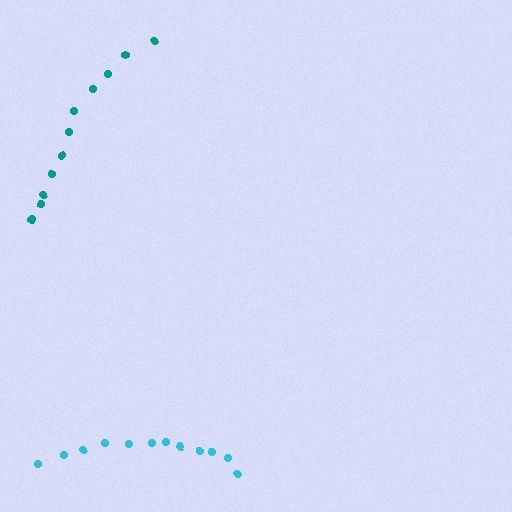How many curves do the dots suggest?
There are 2 distinct paths.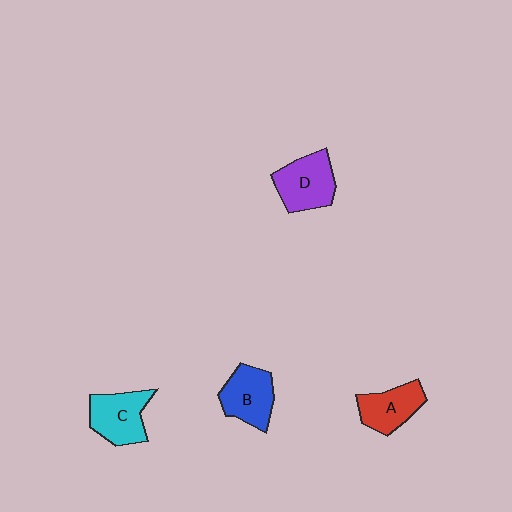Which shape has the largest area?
Shape D (purple).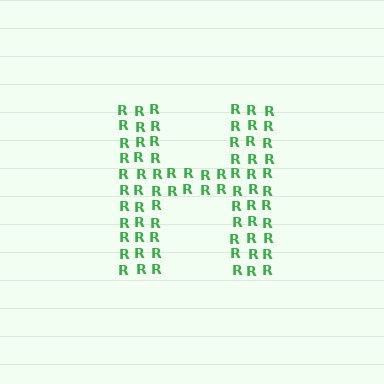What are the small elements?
The small elements are letter R's.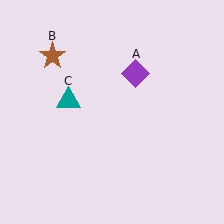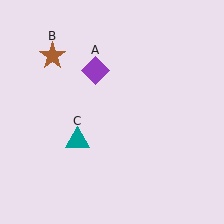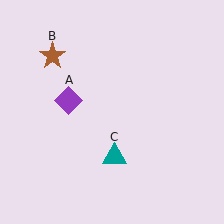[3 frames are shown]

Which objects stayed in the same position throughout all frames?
Brown star (object B) remained stationary.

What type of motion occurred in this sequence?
The purple diamond (object A), teal triangle (object C) rotated counterclockwise around the center of the scene.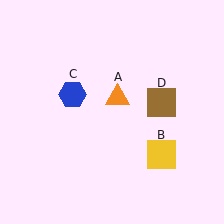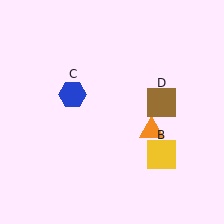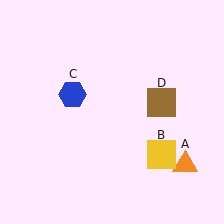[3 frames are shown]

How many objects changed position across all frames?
1 object changed position: orange triangle (object A).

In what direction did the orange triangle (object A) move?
The orange triangle (object A) moved down and to the right.